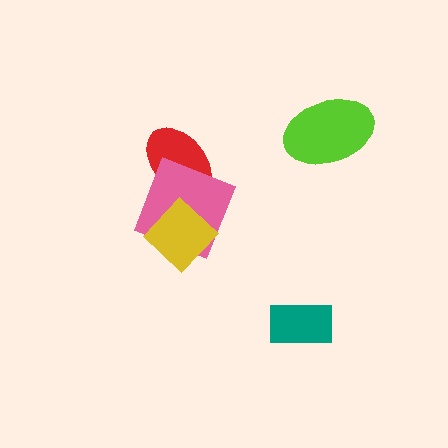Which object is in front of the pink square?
The yellow diamond is in front of the pink square.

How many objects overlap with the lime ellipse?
0 objects overlap with the lime ellipse.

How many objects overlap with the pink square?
2 objects overlap with the pink square.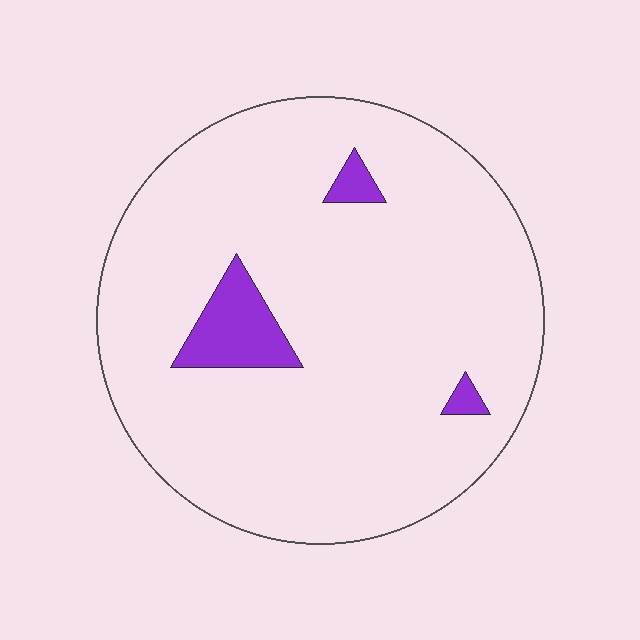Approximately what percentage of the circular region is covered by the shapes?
Approximately 5%.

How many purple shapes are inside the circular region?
3.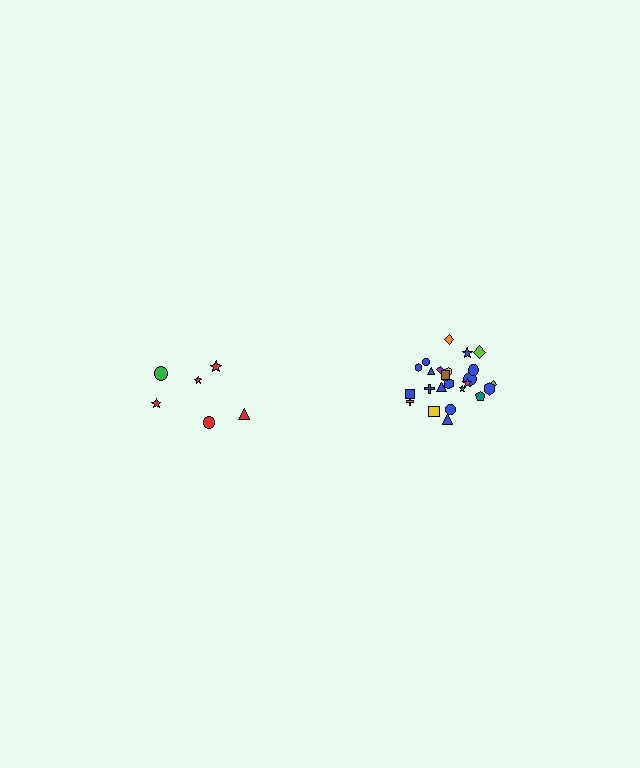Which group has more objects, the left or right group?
The right group.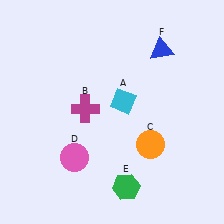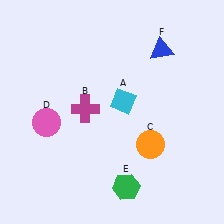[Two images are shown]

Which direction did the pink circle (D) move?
The pink circle (D) moved up.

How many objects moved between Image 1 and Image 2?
1 object moved between the two images.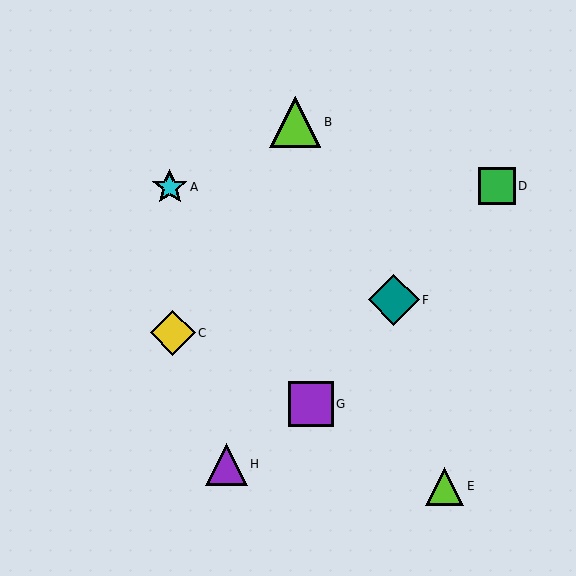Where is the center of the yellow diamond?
The center of the yellow diamond is at (173, 333).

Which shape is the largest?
The lime triangle (labeled B) is the largest.